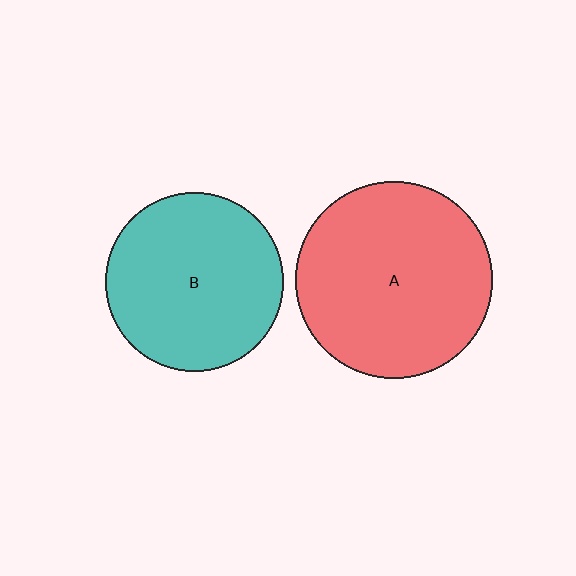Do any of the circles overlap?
No, none of the circles overlap.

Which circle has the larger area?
Circle A (red).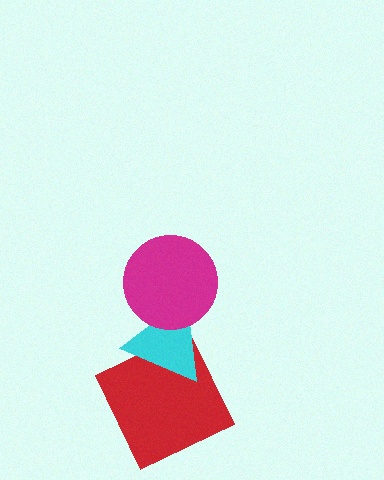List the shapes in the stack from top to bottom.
From top to bottom: the magenta circle, the cyan triangle, the red square.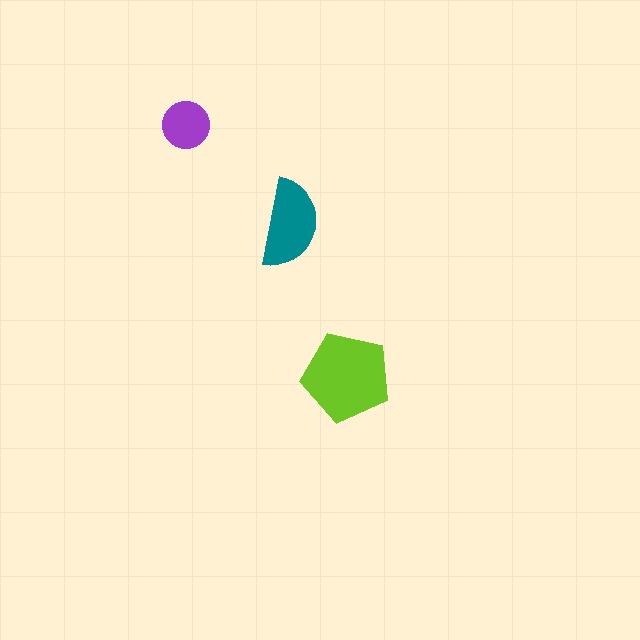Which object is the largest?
The lime pentagon.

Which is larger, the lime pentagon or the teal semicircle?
The lime pentagon.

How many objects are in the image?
There are 3 objects in the image.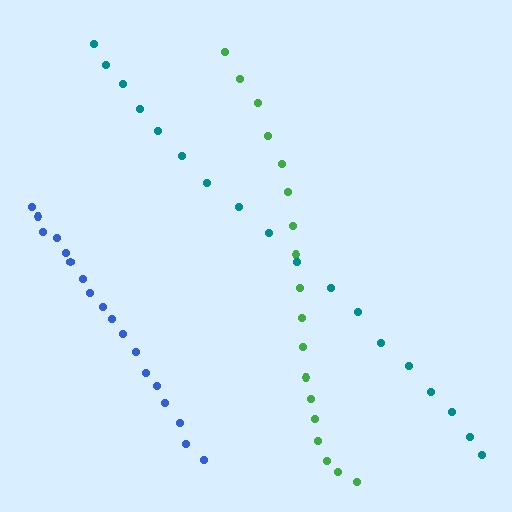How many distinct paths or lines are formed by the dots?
There are 3 distinct paths.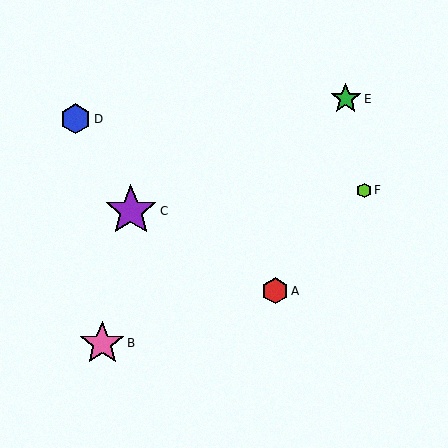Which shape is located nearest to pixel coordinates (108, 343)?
The pink star (labeled B) at (102, 343) is nearest to that location.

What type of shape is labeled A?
Shape A is a red hexagon.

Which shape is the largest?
The purple star (labeled C) is the largest.